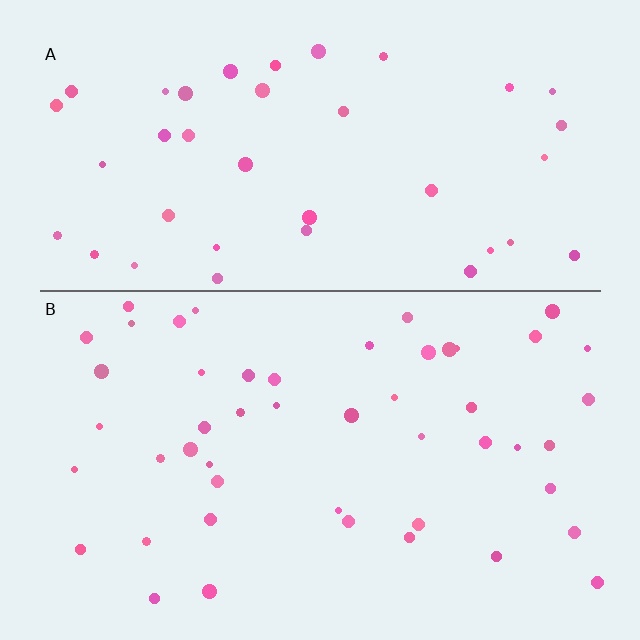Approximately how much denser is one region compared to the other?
Approximately 1.2× — region B over region A.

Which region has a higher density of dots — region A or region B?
B (the bottom).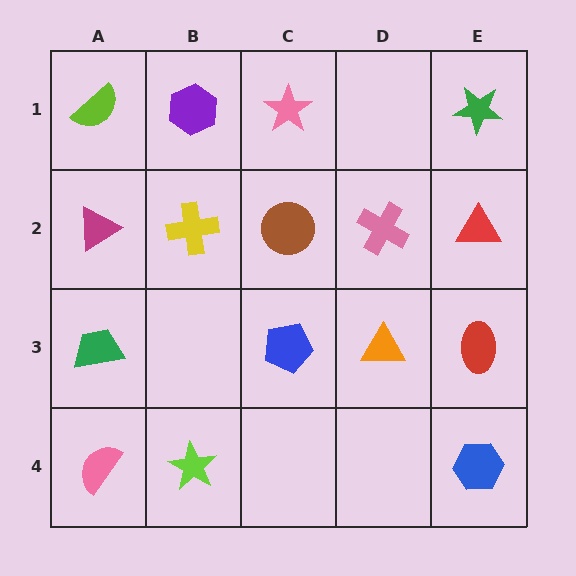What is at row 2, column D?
A pink cross.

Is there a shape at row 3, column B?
No, that cell is empty.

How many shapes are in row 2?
5 shapes.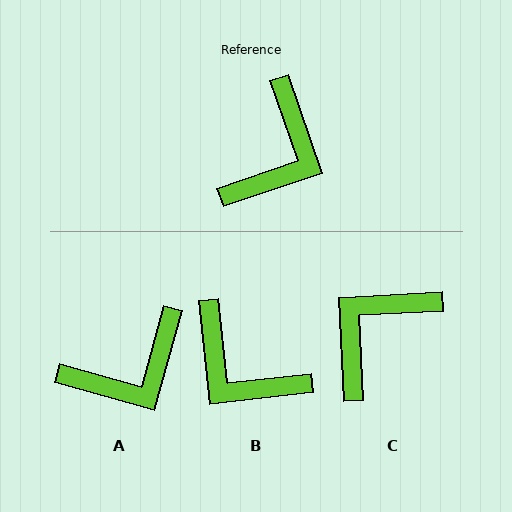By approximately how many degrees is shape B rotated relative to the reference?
Approximately 102 degrees clockwise.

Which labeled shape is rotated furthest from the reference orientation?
C, about 164 degrees away.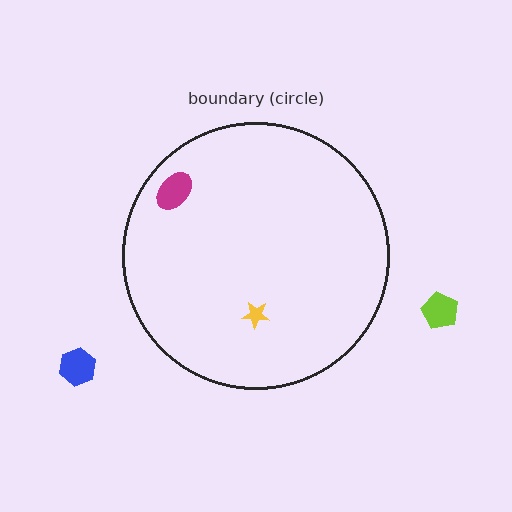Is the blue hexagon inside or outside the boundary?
Outside.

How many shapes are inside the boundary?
2 inside, 2 outside.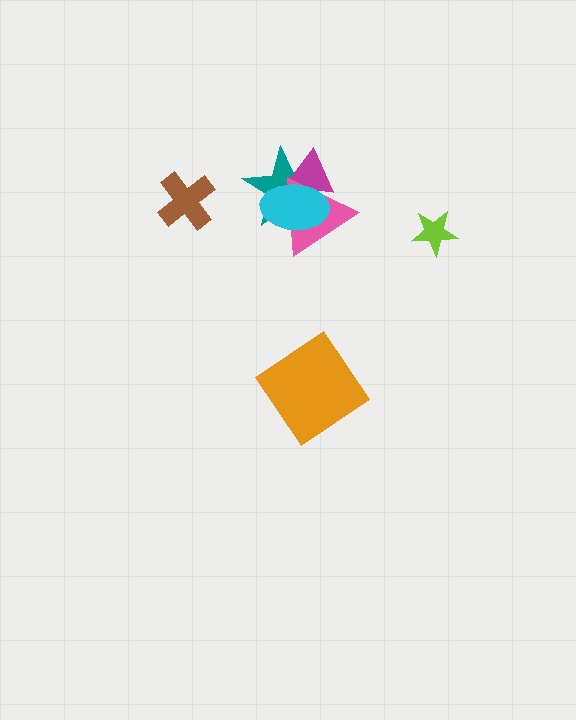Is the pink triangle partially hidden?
Yes, it is partially covered by another shape.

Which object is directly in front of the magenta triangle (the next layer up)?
The pink triangle is directly in front of the magenta triangle.